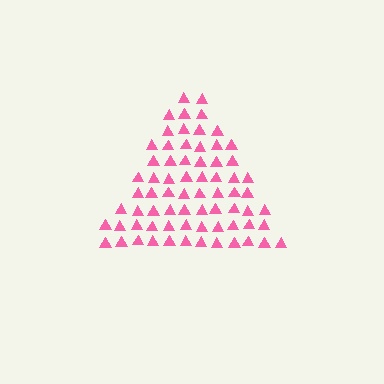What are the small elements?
The small elements are triangles.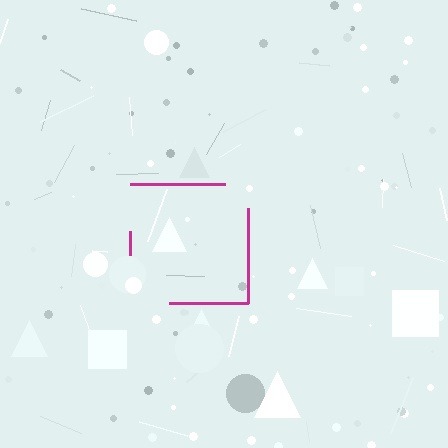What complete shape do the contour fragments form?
The contour fragments form a square.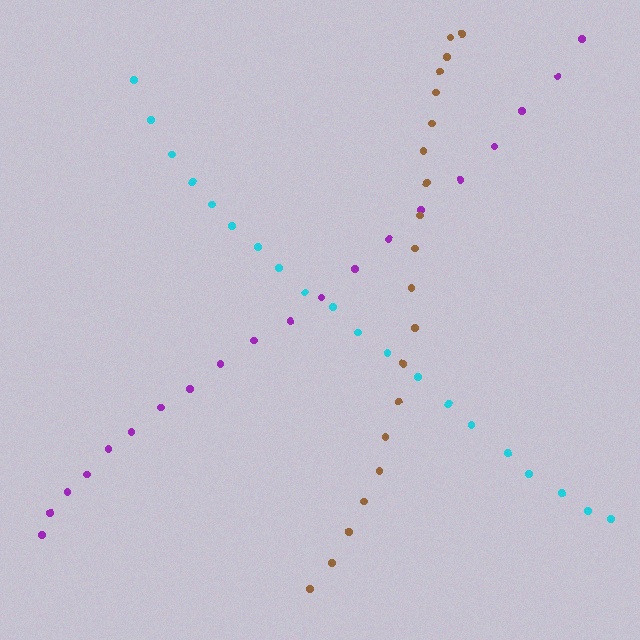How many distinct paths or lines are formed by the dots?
There are 3 distinct paths.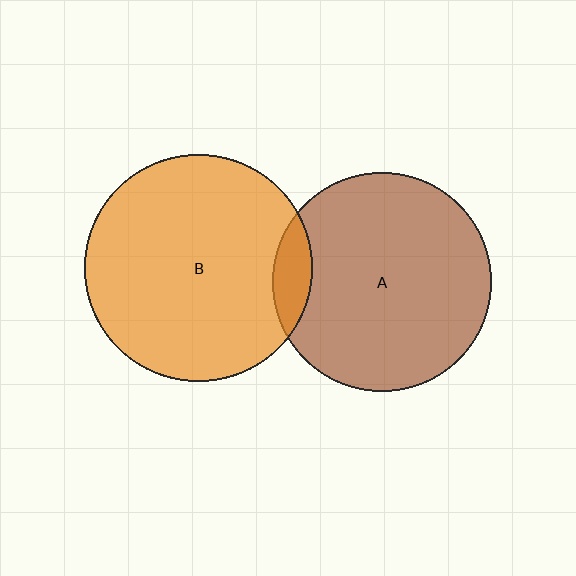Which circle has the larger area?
Circle B (orange).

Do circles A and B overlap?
Yes.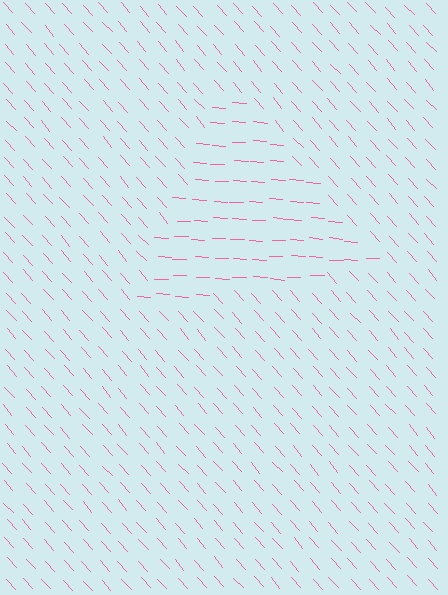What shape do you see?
I see a triangle.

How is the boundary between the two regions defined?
The boundary is defined purely by a change in line orientation (approximately 45 degrees difference). All lines are the same color and thickness.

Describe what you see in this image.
The image is filled with small pink line segments. A triangle region in the image has lines oriented differently from the surrounding lines, creating a visible texture boundary.